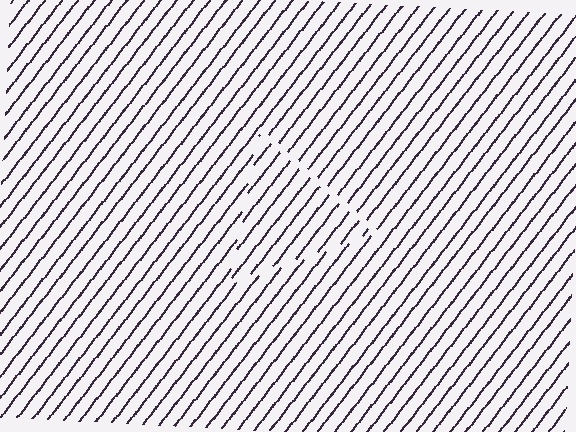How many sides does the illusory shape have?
3 sides — the line-ends trace a triangle.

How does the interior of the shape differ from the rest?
The interior of the shape contains the same grating, shifted by half a period — the contour is defined by the phase discontinuity where line-ends from the inner and outer gratings abut.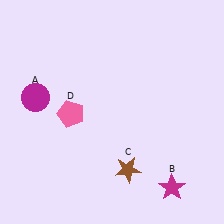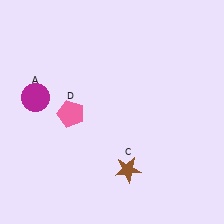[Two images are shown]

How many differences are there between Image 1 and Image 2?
There is 1 difference between the two images.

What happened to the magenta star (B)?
The magenta star (B) was removed in Image 2. It was in the bottom-right area of Image 1.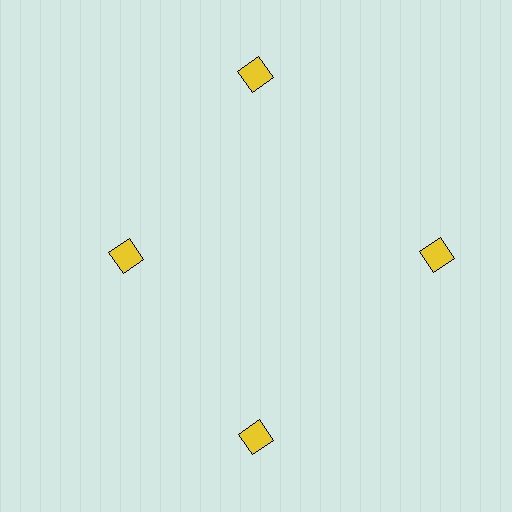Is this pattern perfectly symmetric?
No. The 4 yellow squares are arranged in a ring, but one element near the 9 o'clock position is pulled inward toward the center, breaking the 4-fold rotational symmetry.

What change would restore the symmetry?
The symmetry would be restored by moving it outward, back onto the ring so that all 4 squares sit at equal angles and equal distance from the center.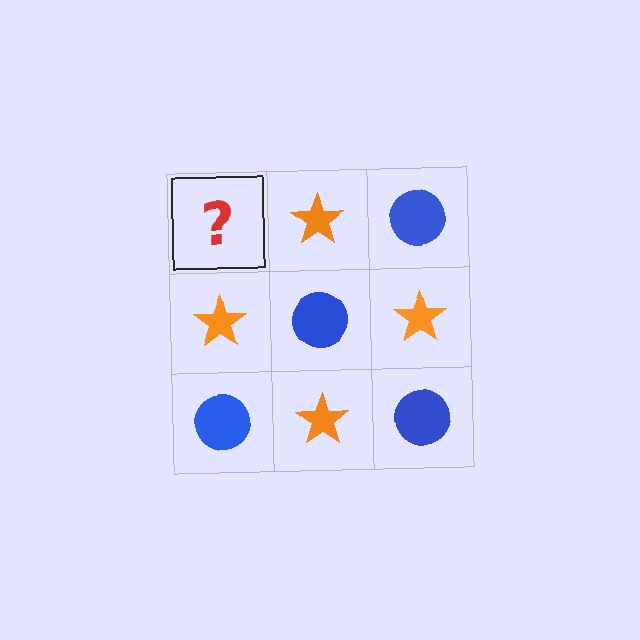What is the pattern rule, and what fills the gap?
The rule is that it alternates blue circle and orange star in a checkerboard pattern. The gap should be filled with a blue circle.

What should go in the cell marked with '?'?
The missing cell should contain a blue circle.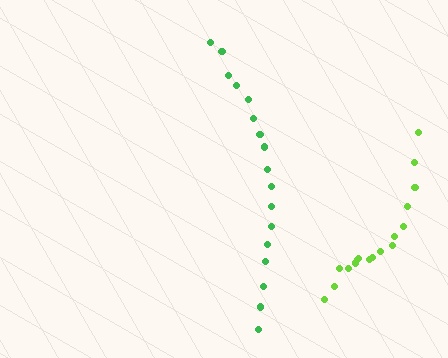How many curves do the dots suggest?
There are 2 distinct paths.